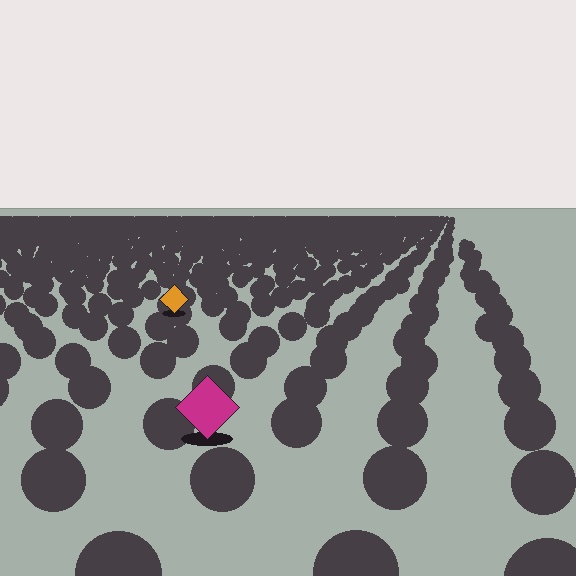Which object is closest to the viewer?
The magenta diamond is closest. The texture marks near it are larger and more spread out.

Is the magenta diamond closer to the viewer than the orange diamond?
Yes. The magenta diamond is closer — you can tell from the texture gradient: the ground texture is coarser near it.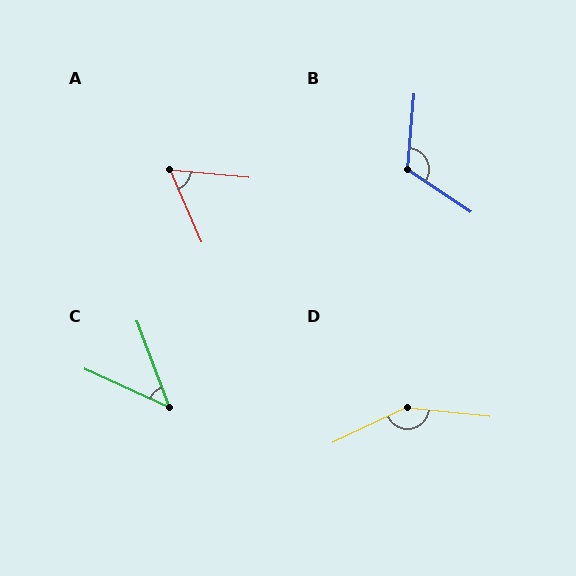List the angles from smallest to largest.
C (45°), A (61°), B (119°), D (149°).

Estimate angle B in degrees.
Approximately 119 degrees.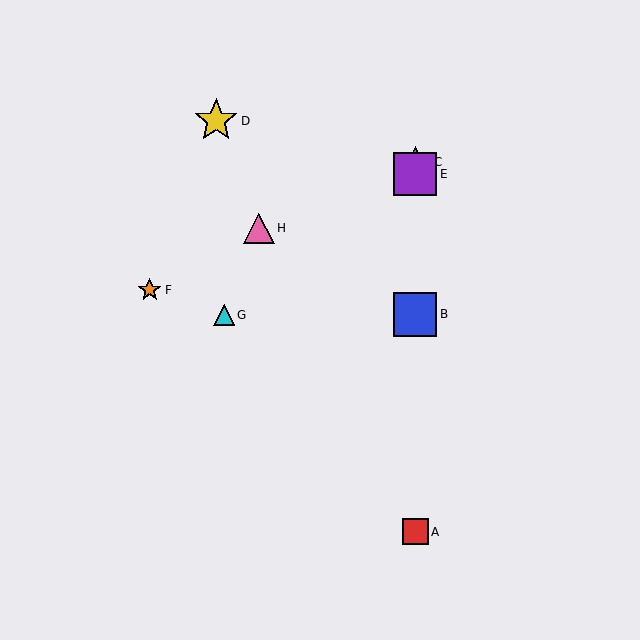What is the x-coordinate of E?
Object E is at x≈415.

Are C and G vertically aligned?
No, C is at x≈415 and G is at x≈224.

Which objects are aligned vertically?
Objects A, B, C, E are aligned vertically.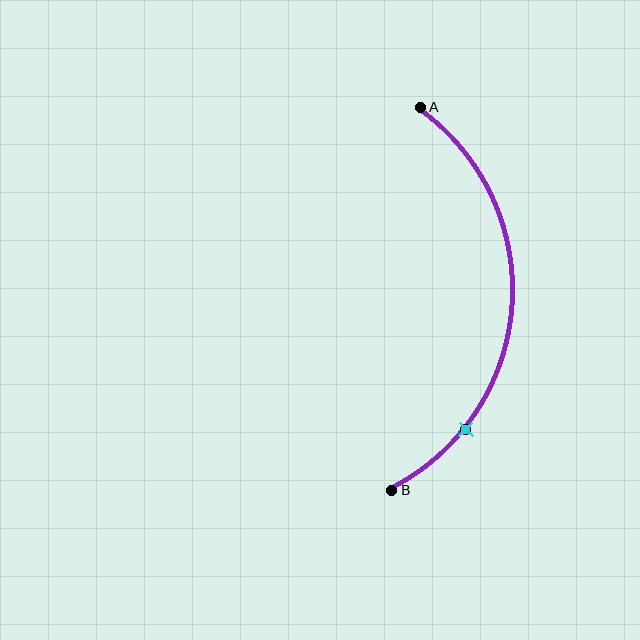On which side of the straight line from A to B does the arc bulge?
The arc bulges to the right of the straight line connecting A and B.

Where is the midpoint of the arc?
The arc midpoint is the point on the curve farthest from the straight line joining A and B. It sits to the right of that line.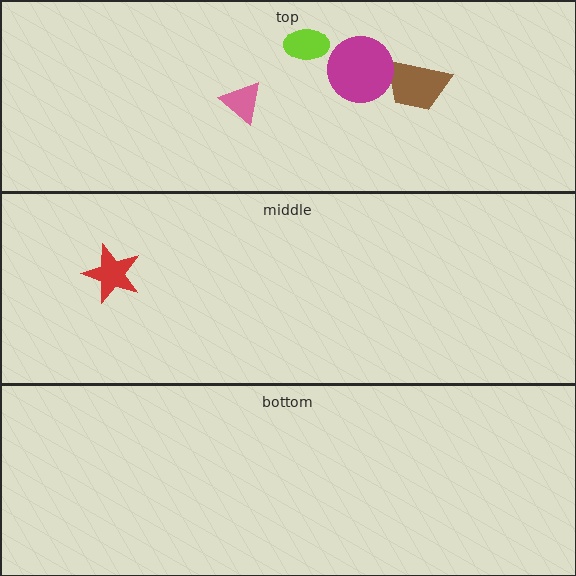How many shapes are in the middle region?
1.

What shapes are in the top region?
The brown trapezoid, the pink triangle, the magenta circle, the lime ellipse.